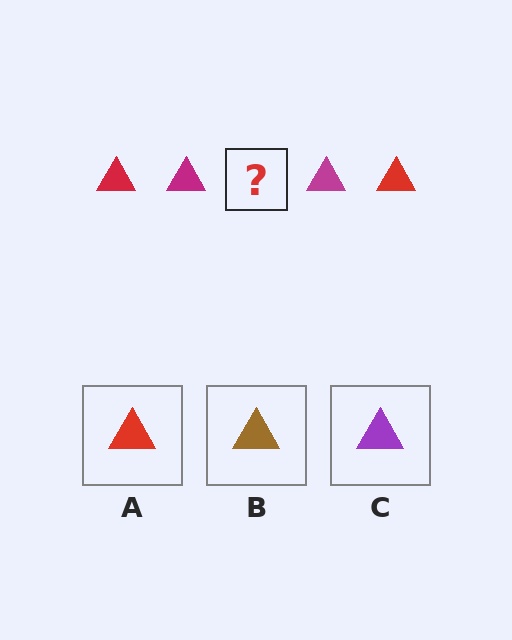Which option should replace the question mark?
Option A.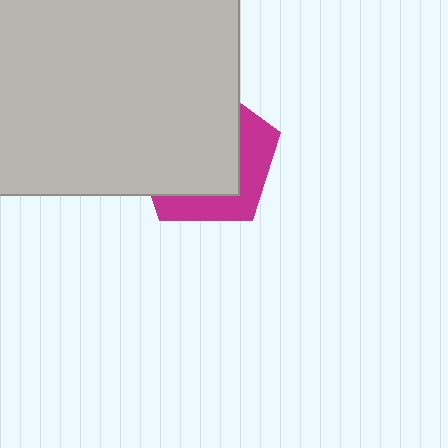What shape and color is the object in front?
The object in front is a light gray square.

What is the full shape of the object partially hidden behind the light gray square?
The partially hidden object is a magenta pentagon.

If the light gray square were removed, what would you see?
You would see the complete magenta pentagon.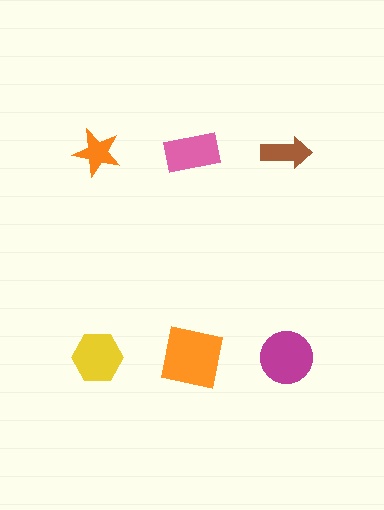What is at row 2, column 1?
A yellow hexagon.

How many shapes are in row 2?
3 shapes.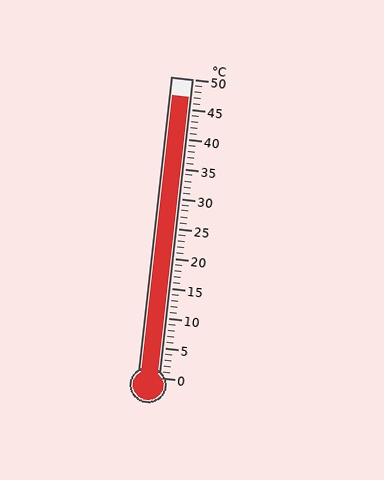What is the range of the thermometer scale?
The thermometer scale ranges from 0°C to 50°C.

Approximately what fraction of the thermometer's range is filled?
The thermometer is filled to approximately 95% of its range.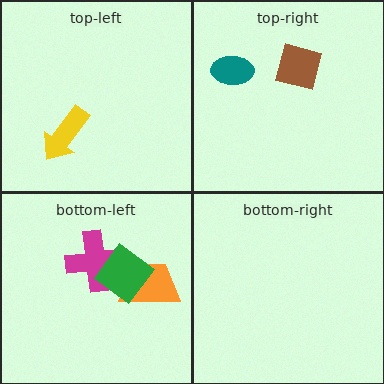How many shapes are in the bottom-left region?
3.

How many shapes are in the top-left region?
1.